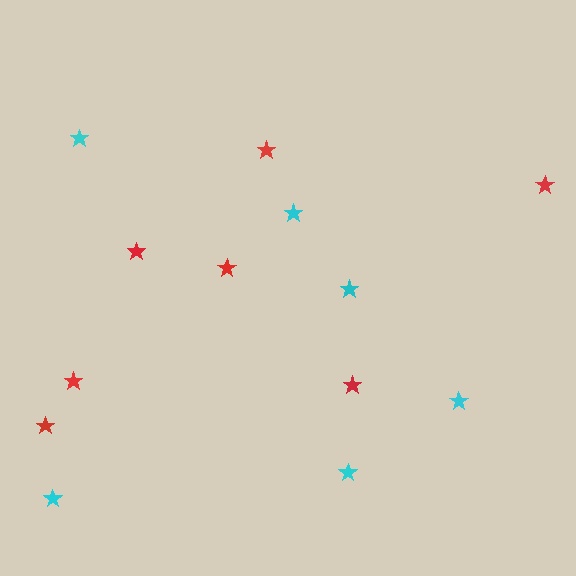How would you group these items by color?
There are 2 groups: one group of cyan stars (6) and one group of red stars (7).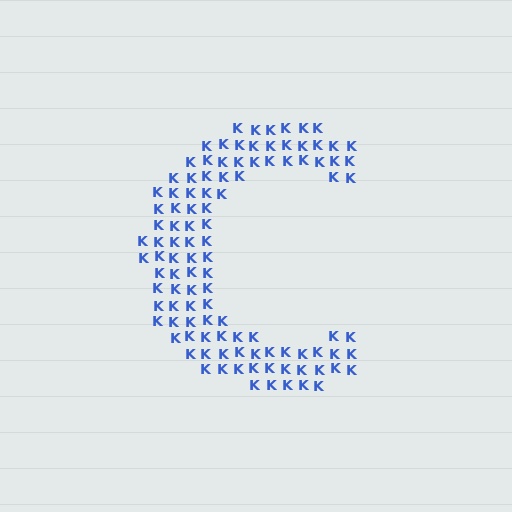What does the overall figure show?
The overall figure shows the letter C.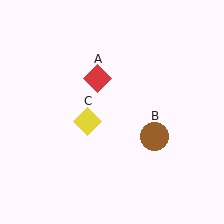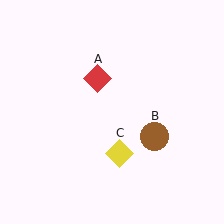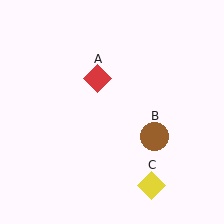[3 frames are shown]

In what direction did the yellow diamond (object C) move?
The yellow diamond (object C) moved down and to the right.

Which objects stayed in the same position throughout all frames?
Red diamond (object A) and brown circle (object B) remained stationary.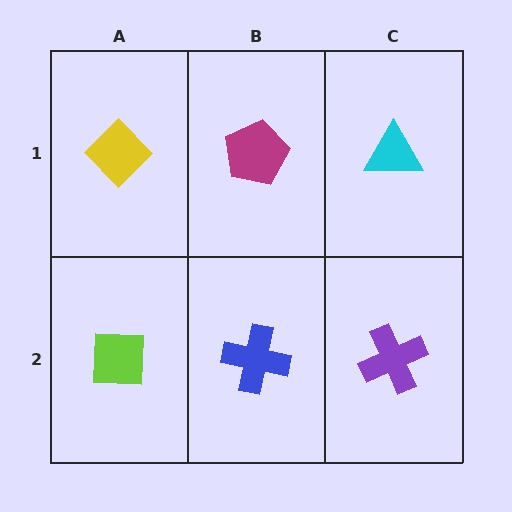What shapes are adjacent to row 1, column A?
A lime square (row 2, column A), a magenta pentagon (row 1, column B).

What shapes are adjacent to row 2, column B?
A magenta pentagon (row 1, column B), a lime square (row 2, column A), a purple cross (row 2, column C).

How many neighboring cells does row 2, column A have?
2.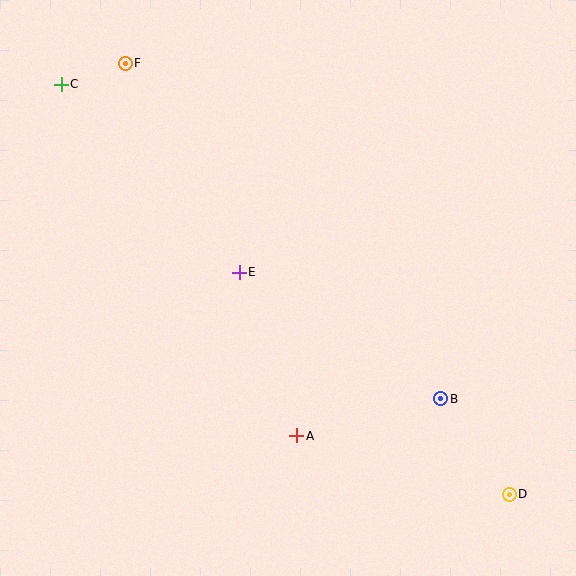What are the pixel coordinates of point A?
Point A is at (297, 436).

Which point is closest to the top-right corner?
Point B is closest to the top-right corner.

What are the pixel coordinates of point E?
Point E is at (239, 272).